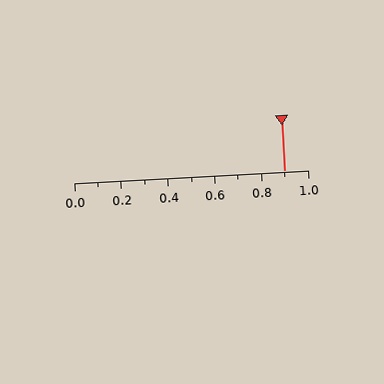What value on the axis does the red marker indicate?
The marker indicates approximately 0.9.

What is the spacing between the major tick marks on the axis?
The major ticks are spaced 0.2 apart.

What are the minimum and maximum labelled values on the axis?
The axis runs from 0.0 to 1.0.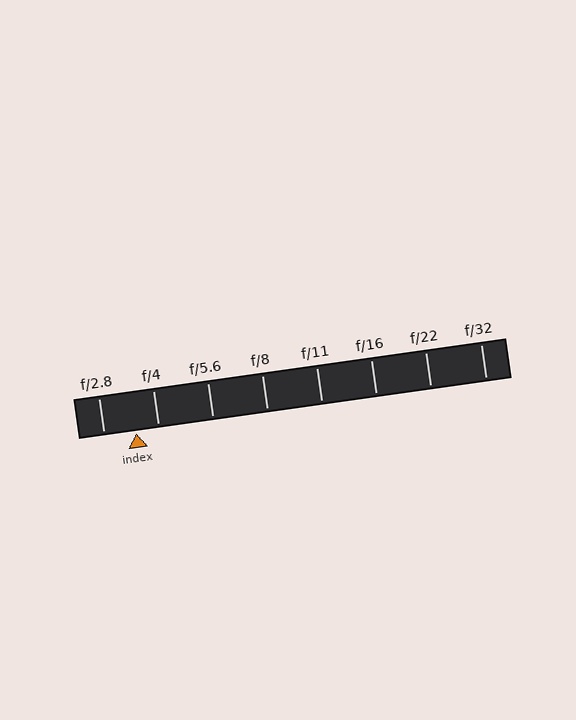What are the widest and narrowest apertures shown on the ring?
The widest aperture shown is f/2.8 and the narrowest is f/32.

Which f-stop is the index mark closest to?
The index mark is closest to f/4.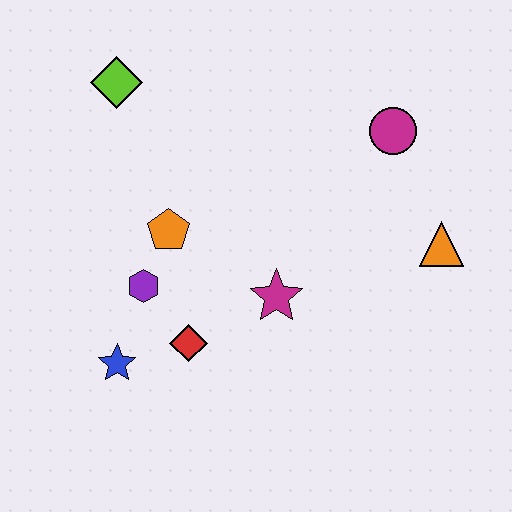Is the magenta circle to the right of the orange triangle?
No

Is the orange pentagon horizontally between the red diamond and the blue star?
Yes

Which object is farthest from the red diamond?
The magenta circle is farthest from the red diamond.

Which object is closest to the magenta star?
The red diamond is closest to the magenta star.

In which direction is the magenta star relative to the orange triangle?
The magenta star is to the left of the orange triangle.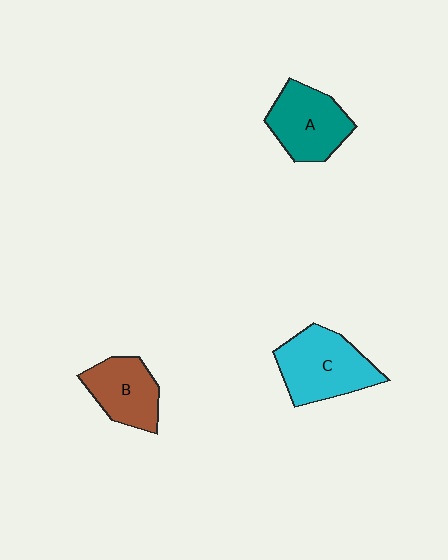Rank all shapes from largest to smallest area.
From largest to smallest: C (cyan), A (teal), B (brown).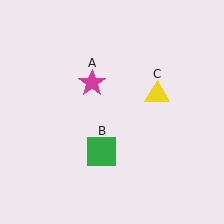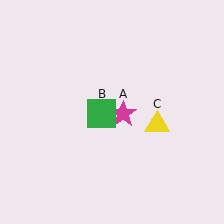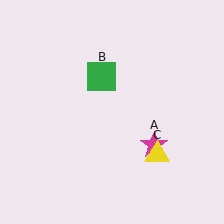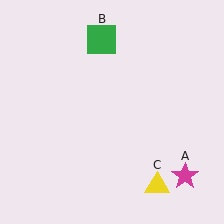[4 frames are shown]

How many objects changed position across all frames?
3 objects changed position: magenta star (object A), green square (object B), yellow triangle (object C).